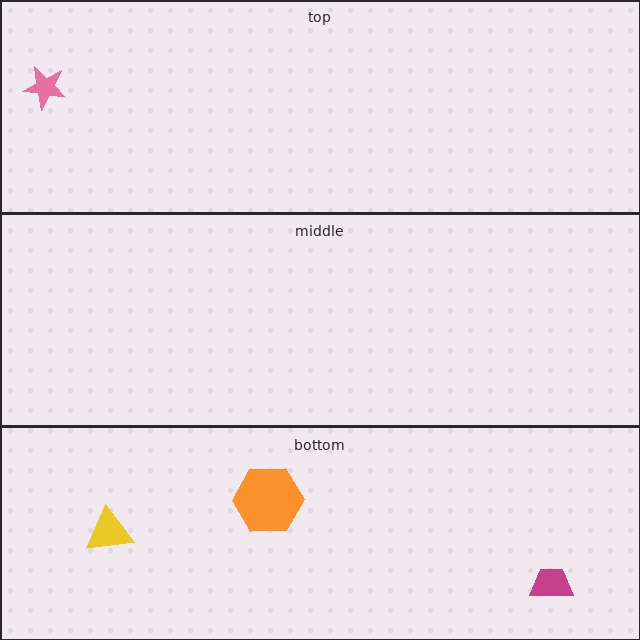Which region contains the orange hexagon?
The bottom region.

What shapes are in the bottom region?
The yellow triangle, the orange hexagon, the magenta trapezoid.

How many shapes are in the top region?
1.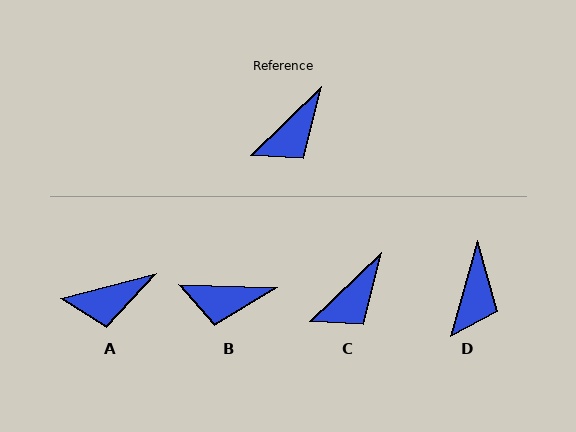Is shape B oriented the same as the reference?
No, it is off by about 45 degrees.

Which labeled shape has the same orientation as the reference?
C.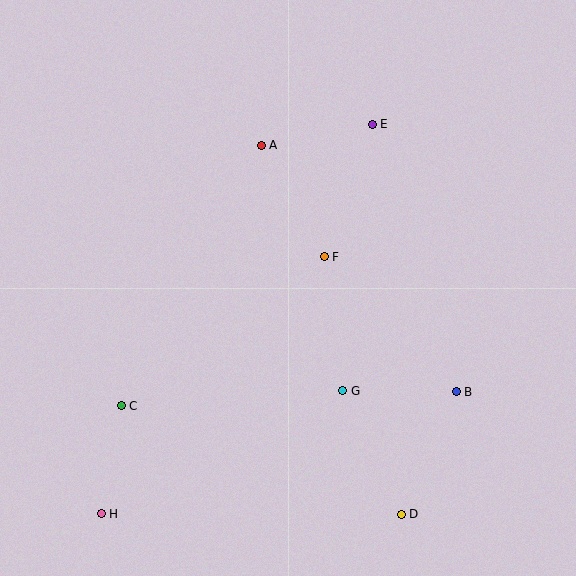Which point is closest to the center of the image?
Point F at (324, 257) is closest to the center.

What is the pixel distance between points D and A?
The distance between D and A is 395 pixels.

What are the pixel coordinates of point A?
Point A is at (261, 145).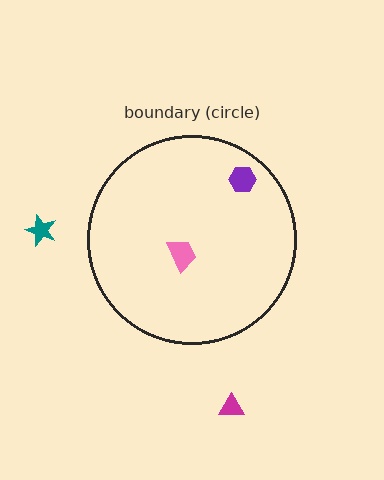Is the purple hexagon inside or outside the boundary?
Inside.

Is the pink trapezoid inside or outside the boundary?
Inside.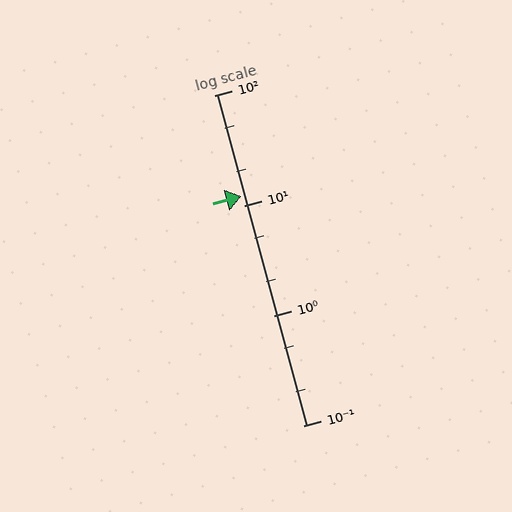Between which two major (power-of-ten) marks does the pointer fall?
The pointer is between 10 and 100.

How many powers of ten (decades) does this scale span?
The scale spans 3 decades, from 0.1 to 100.